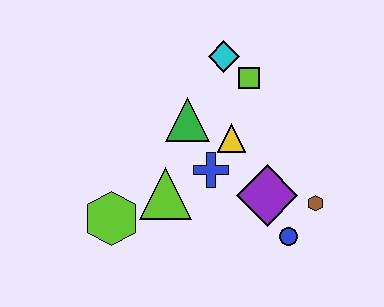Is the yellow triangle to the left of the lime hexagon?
No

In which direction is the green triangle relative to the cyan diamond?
The green triangle is below the cyan diamond.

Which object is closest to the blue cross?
The yellow triangle is closest to the blue cross.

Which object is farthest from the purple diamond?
The lime hexagon is farthest from the purple diamond.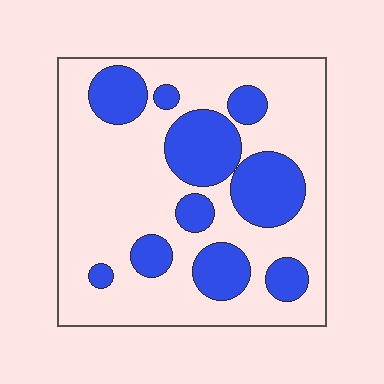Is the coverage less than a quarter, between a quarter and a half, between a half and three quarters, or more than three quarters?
Between a quarter and a half.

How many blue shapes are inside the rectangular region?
10.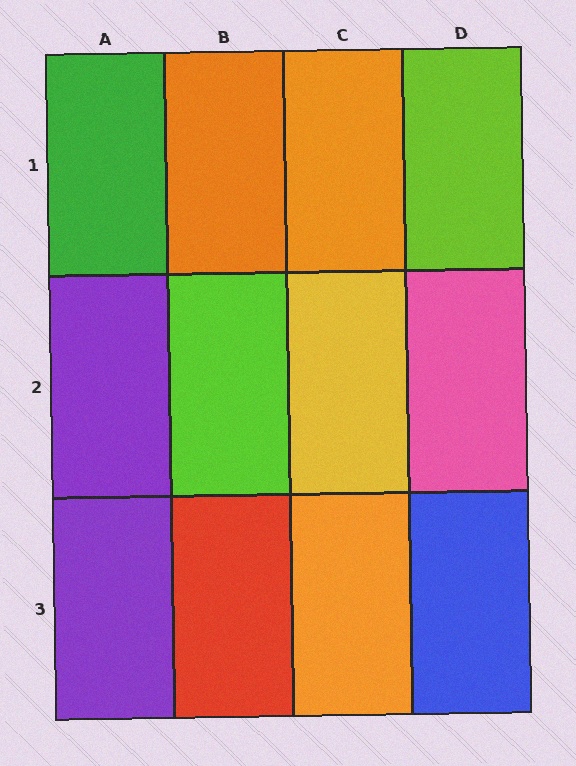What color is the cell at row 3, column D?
Blue.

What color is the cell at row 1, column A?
Green.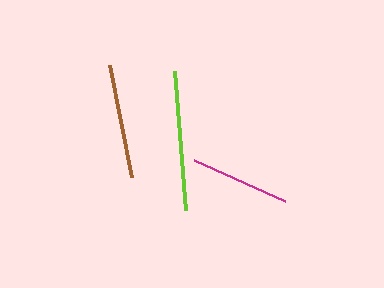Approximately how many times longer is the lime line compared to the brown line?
The lime line is approximately 1.2 times the length of the brown line.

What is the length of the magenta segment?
The magenta segment is approximately 99 pixels long.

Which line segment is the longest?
The lime line is the longest at approximately 139 pixels.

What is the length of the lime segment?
The lime segment is approximately 139 pixels long.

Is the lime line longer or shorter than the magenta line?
The lime line is longer than the magenta line.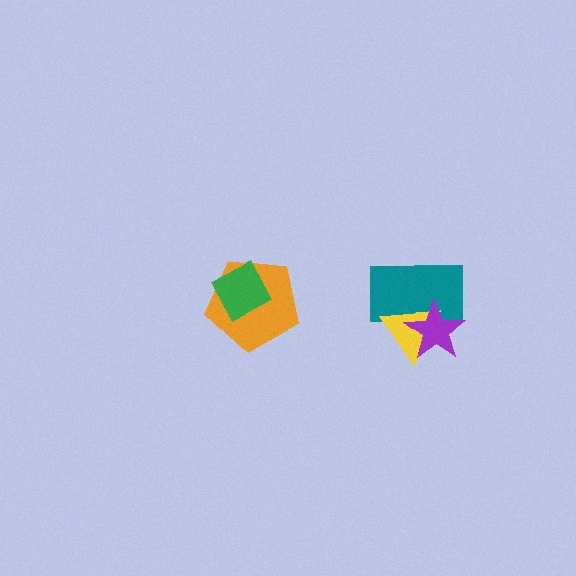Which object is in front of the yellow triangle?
The purple star is in front of the yellow triangle.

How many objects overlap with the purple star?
2 objects overlap with the purple star.